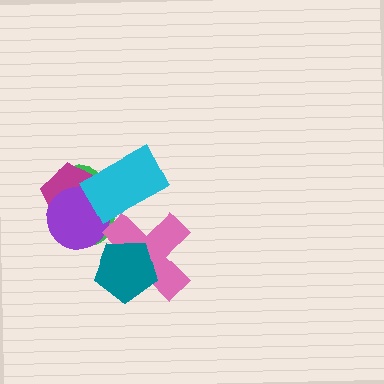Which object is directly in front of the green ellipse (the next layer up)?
The magenta pentagon is directly in front of the green ellipse.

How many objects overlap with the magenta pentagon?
3 objects overlap with the magenta pentagon.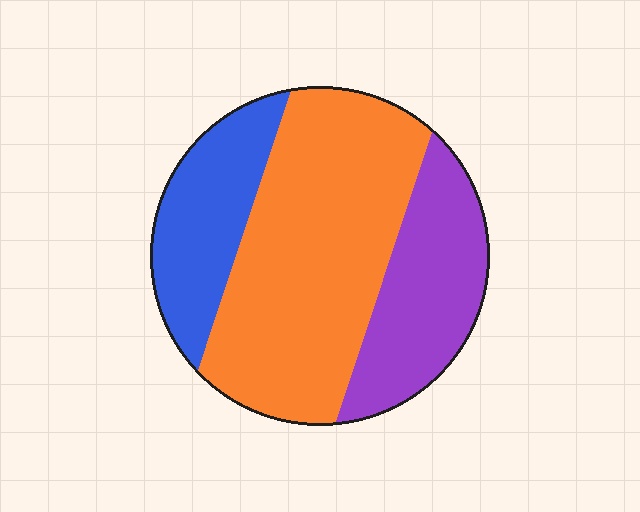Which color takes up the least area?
Blue, at roughly 20%.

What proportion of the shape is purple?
Purple takes up about one quarter (1/4) of the shape.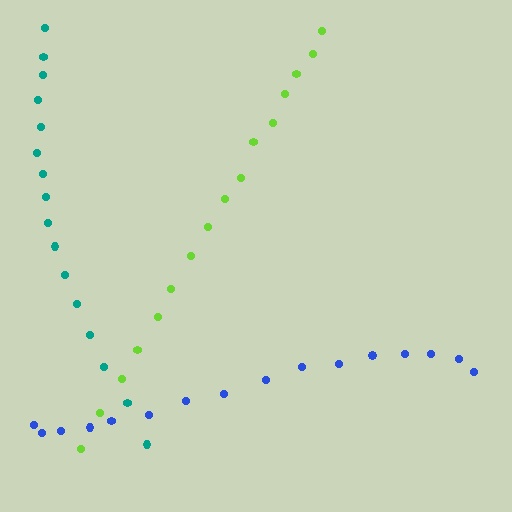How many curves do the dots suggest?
There are 3 distinct paths.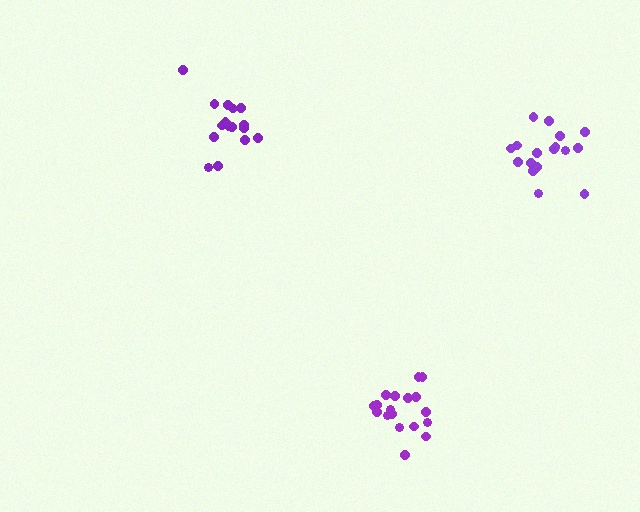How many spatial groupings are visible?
There are 3 spatial groupings.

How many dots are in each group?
Group 1: 17 dots, Group 2: 19 dots, Group 3: 16 dots (52 total).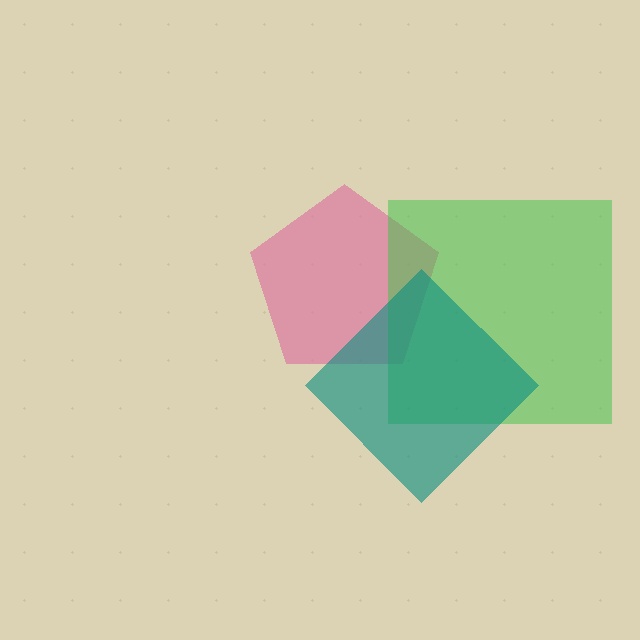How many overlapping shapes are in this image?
There are 3 overlapping shapes in the image.